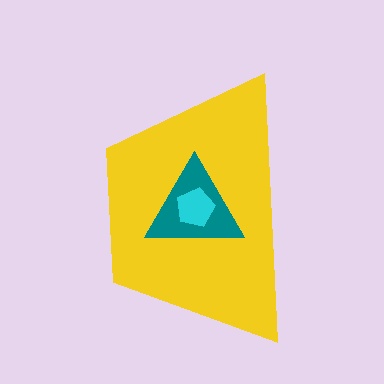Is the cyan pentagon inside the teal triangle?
Yes.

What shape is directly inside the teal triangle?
The cyan pentagon.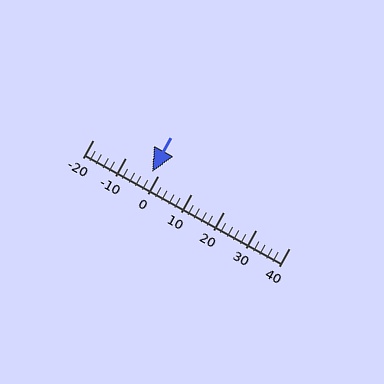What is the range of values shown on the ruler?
The ruler shows values from -20 to 40.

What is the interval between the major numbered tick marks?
The major tick marks are spaced 10 units apart.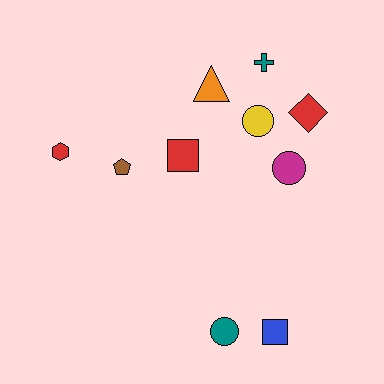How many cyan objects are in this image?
There are no cyan objects.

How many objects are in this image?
There are 10 objects.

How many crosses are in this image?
There is 1 cross.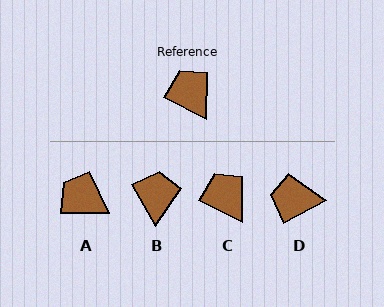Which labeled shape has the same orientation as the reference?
C.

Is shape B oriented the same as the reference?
No, it is off by about 34 degrees.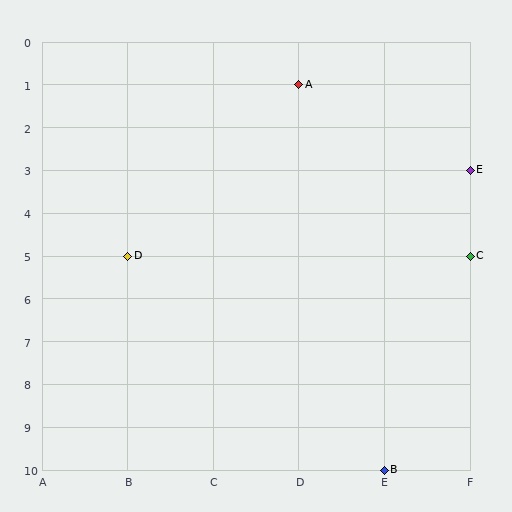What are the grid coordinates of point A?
Point A is at grid coordinates (D, 1).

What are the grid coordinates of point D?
Point D is at grid coordinates (B, 5).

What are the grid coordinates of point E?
Point E is at grid coordinates (F, 3).